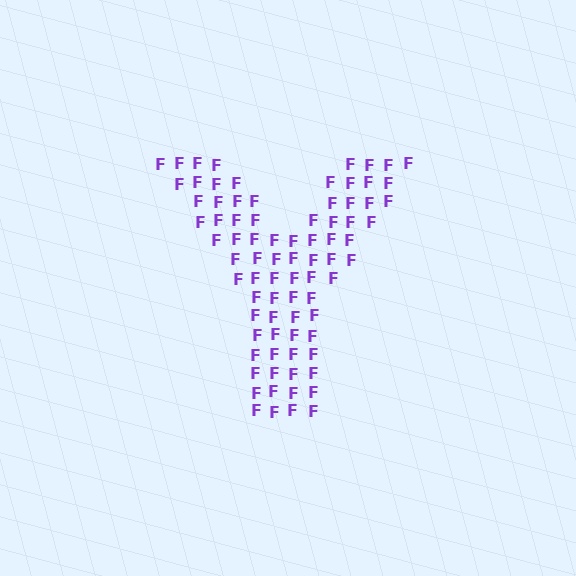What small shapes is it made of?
It is made of small letter F's.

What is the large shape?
The large shape is the letter Y.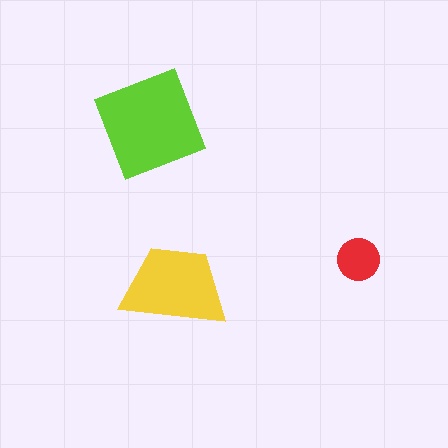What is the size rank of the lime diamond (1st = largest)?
1st.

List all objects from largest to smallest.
The lime diamond, the yellow trapezoid, the red circle.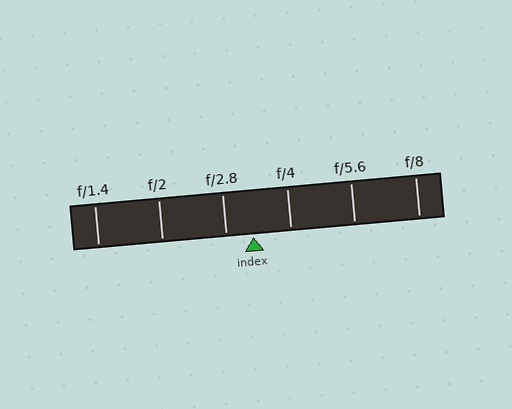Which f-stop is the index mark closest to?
The index mark is closest to f/2.8.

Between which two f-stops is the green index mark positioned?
The index mark is between f/2.8 and f/4.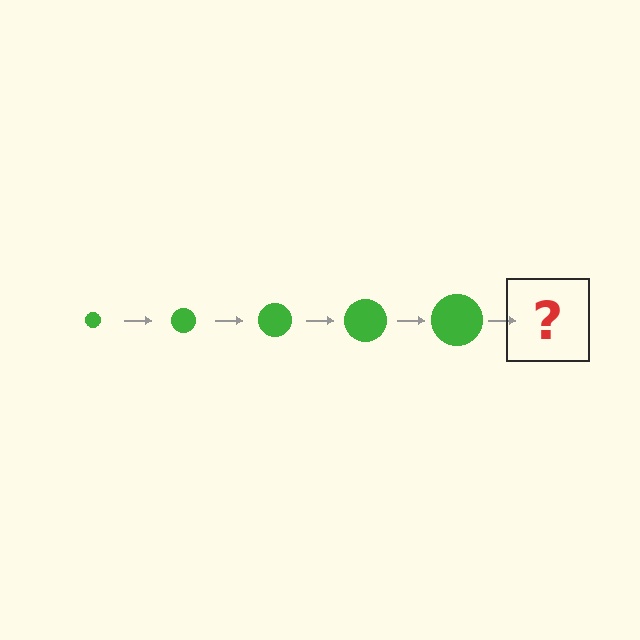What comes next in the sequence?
The next element should be a green circle, larger than the previous one.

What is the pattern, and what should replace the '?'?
The pattern is that the circle gets progressively larger each step. The '?' should be a green circle, larger than the previous one.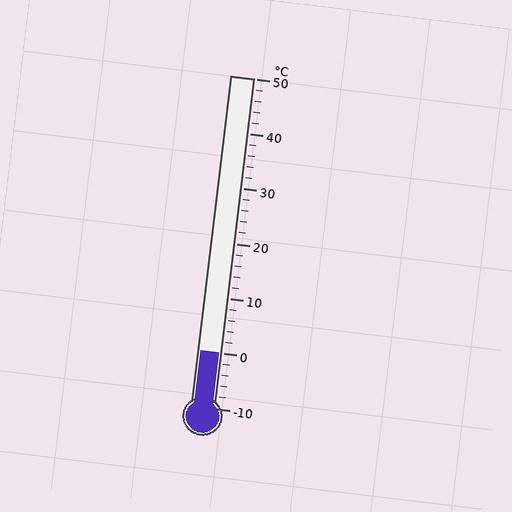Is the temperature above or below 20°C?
The temperature is below 20°C.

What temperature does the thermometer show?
The thermometer shows approximately 0°C.